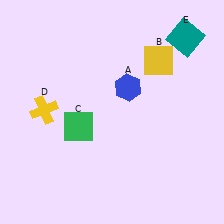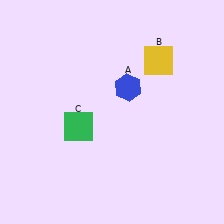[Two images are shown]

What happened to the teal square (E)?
The teal square (E) was removed in Image 2. It was in the top-right area of Image 1.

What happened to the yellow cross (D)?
The yellow cross (D) was removed in Image 2. It was in the top-left area of Image 1.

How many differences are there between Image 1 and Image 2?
There are 2 differences between the two images.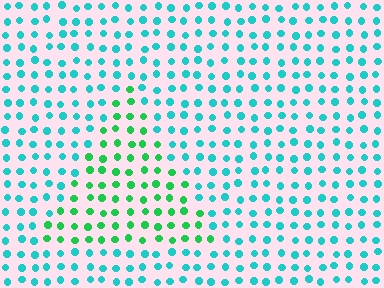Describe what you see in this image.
The image is filled with small cyan elements in a uniform arrangement. A triangle-shaped region is visible where the elements are tinted to a slightly different hue, forming a subtle color boundary.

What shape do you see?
I see a triangle.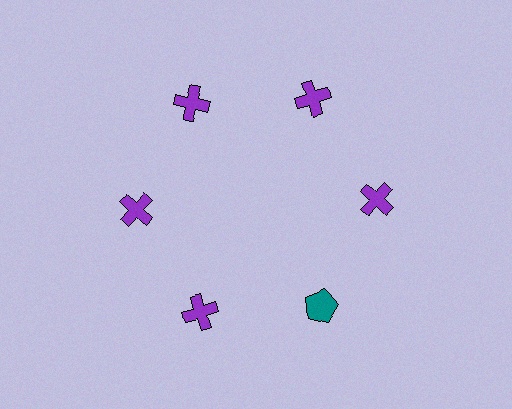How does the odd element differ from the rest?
It differs in both color (teal instead of purple) and shape (pentagon instead of cross).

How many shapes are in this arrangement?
There are 6 shapes arranged in a ring pattern.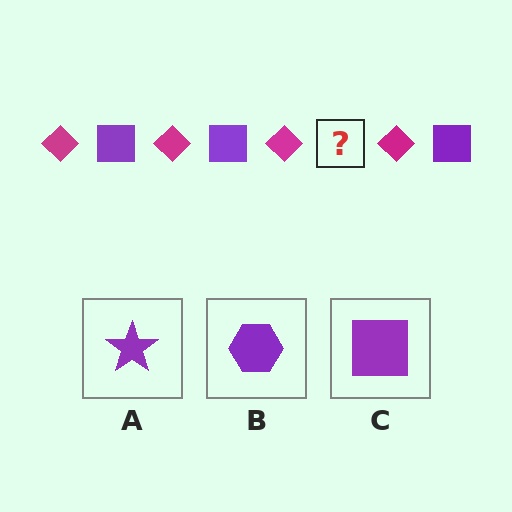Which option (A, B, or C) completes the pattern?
C.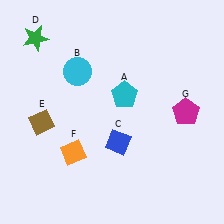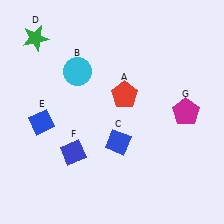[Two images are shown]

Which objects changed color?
A changed from cyan to red. E changed from brown to blue. F changed from orange to blue.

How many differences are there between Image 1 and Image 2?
There are 3 differences between the two images.